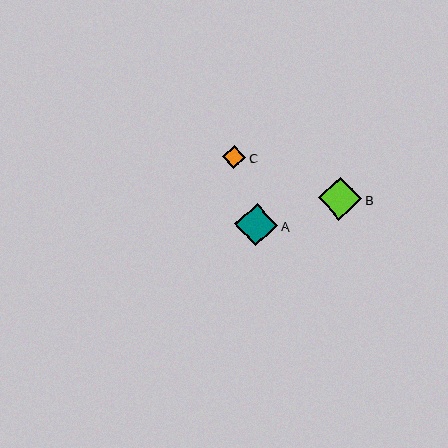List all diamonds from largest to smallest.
From largest to smallest: B, A, C.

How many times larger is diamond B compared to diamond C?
Diamond B is approximately 1.9 times the size of diamond C.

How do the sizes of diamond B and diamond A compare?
Diamond B and diamond A are approximately the same size.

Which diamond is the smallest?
Diamond C is the smallest with a size of approximately 23 pixels.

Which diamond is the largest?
Diamond B is the largest with a size of approximately 43 pixels.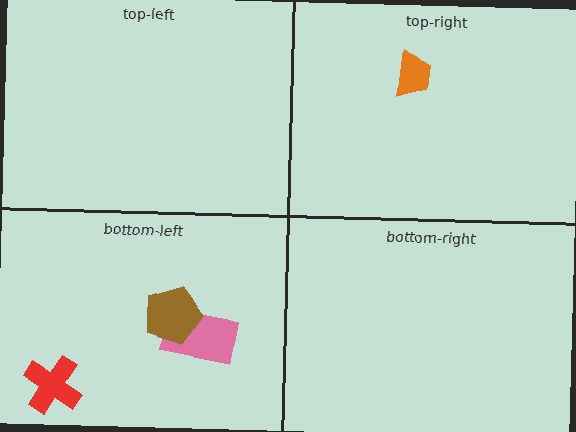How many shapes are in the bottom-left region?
3.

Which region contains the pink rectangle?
The bottom-left region.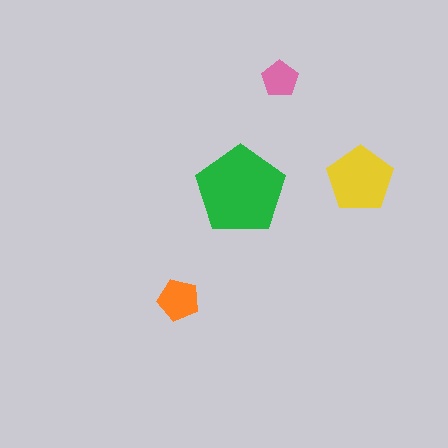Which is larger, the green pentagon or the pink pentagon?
The green one.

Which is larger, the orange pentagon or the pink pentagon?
The orange one.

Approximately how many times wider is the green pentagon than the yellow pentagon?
About 1.5 times wider.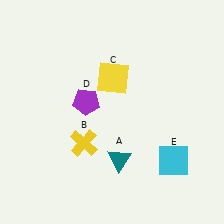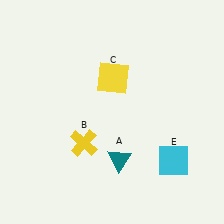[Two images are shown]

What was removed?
The purple pentagon (D) was removed in Image 2.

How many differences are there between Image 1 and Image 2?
There is 1 difference between the two images.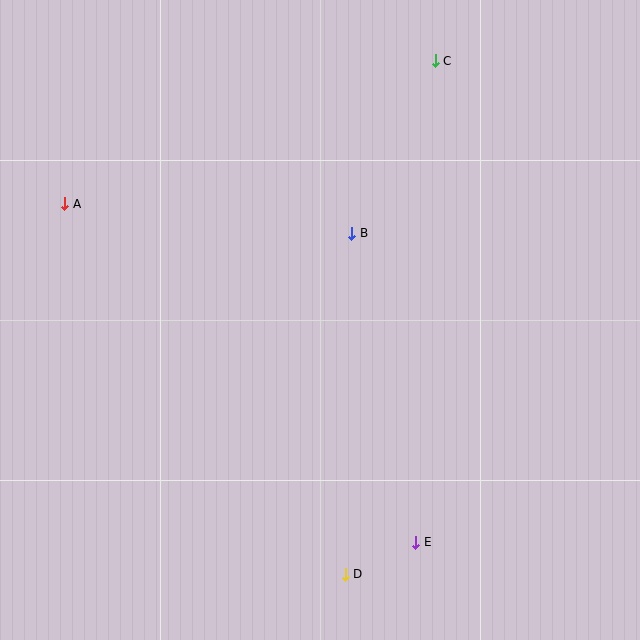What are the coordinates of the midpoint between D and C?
The midpoint between D and C is at (390, 318).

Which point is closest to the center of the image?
Point B at (352, 233) is closest to the center.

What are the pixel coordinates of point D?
Point D is at (345, 574).